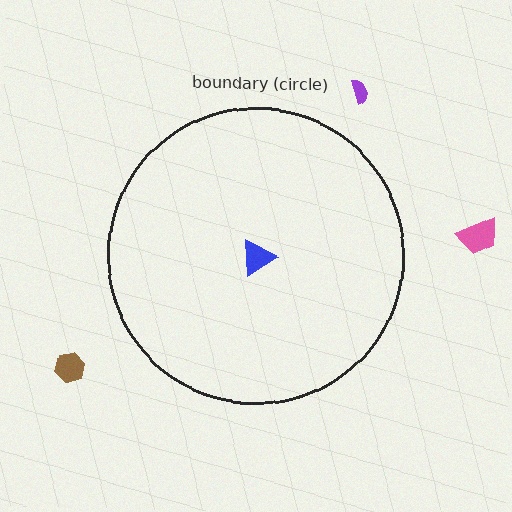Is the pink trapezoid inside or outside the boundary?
Outside.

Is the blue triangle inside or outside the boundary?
Inside.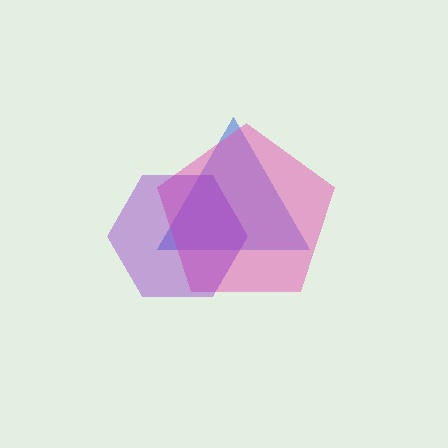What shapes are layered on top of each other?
The layered shapes are: a blue triangle, a pink pentagon, a purple hexagon.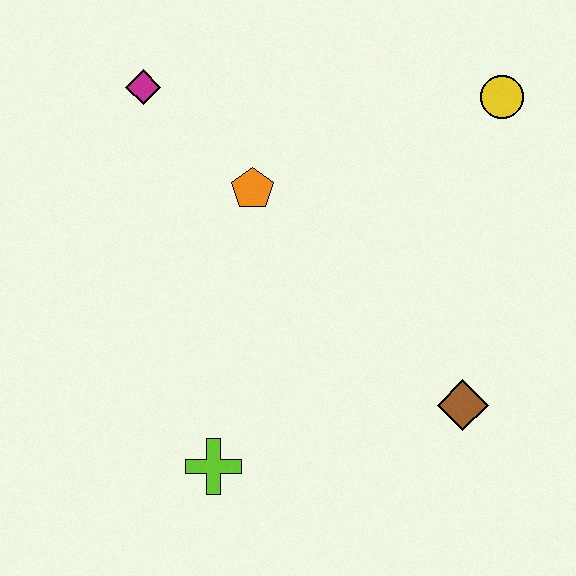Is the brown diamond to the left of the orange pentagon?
No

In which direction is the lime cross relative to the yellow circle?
The lime cross is below the yellow circle.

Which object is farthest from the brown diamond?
The magenta diamond is farthest from the brown diamond.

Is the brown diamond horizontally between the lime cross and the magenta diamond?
No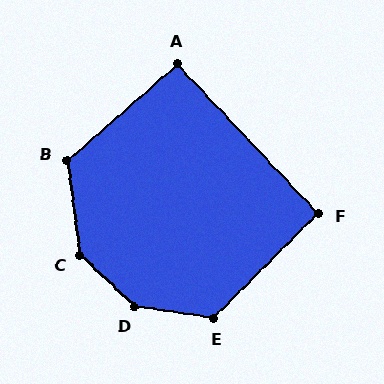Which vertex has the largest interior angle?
D, at approximately 145 degrees.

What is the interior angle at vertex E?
Approximately 126 degrees (obtuse).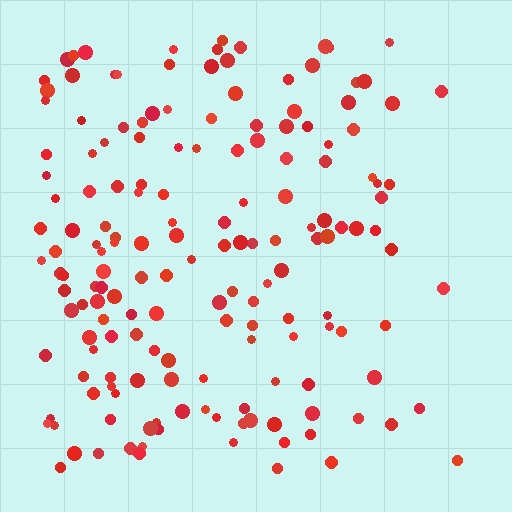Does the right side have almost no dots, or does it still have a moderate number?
Still a moderate number, just noticeably fewer than the left.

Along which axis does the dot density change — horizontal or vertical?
Horizontal.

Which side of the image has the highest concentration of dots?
The left.